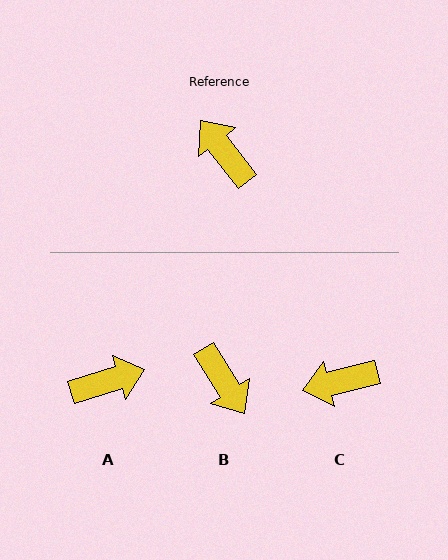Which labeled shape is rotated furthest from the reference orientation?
B, about 174 degrees away.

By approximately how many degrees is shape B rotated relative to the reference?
Approximately 174 degrees counter-clockwise.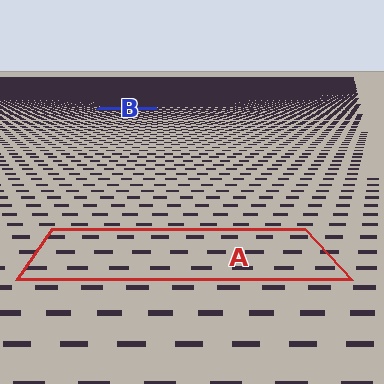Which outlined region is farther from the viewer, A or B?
Region B is farther from the viewer — the texture elements inside it appear smaller and more densely packed.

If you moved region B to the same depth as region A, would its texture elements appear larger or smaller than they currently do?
They would appear larger. At a closer depth, the same texture elements are projected at a bigger on-screen size.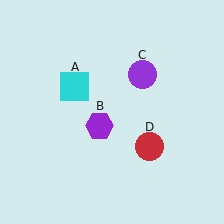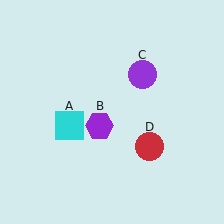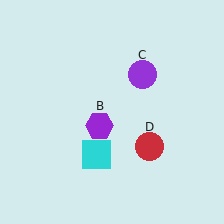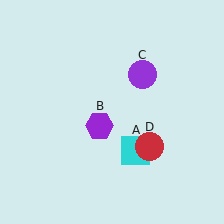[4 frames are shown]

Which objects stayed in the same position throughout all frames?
Purple hexagon (object B) and purple circle (object C) and red circle (object D) remained stationary.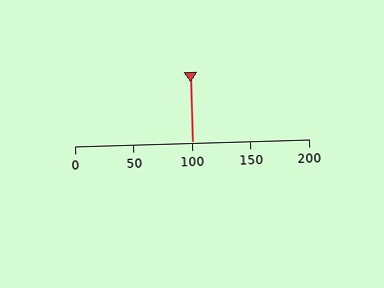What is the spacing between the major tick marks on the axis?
The major ticks are spaced 50 apart.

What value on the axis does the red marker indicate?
The marker indicates approximately 100.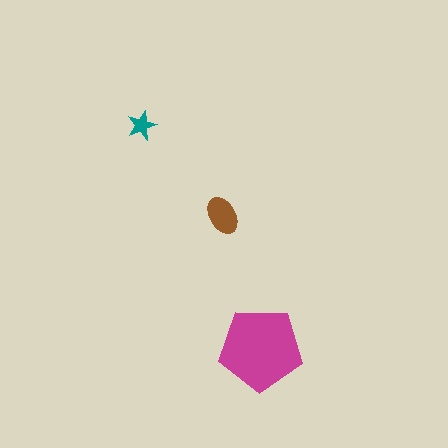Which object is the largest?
The magenta pentagon.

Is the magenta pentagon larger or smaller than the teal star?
Larger.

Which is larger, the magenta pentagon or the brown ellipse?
The magenta pentagon.